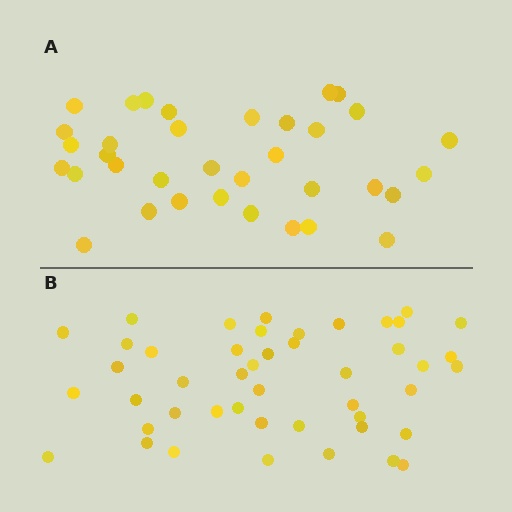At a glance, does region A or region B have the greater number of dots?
Region B (the bottom region) has more dots.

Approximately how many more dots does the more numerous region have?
Region B has roughly 12 or so more dots than region A.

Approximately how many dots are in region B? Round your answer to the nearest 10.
About 50 dots. (The exact count is 46, which rounds to 50.)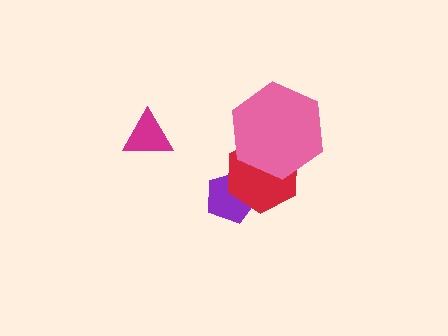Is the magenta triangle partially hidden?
No, no other shape covers it.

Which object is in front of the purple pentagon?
The red hexagon is in front of the purple pentagon.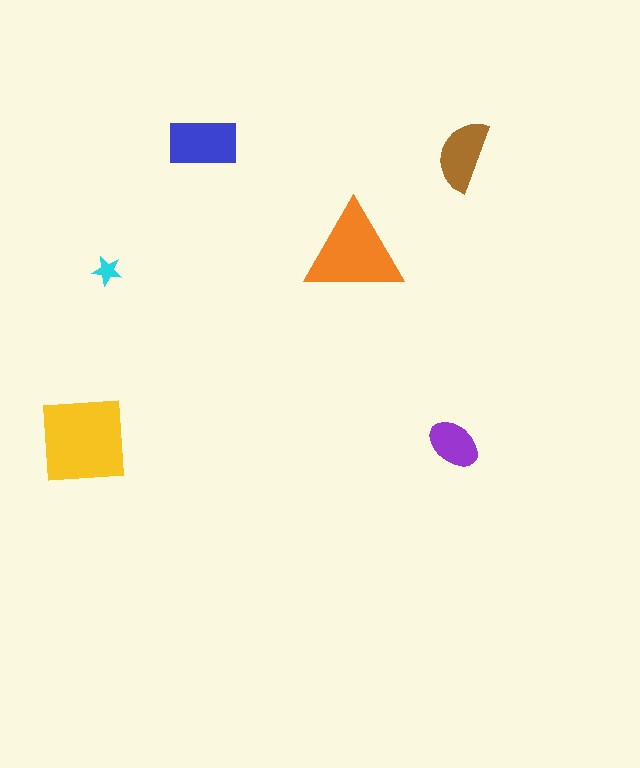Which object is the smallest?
The cyan star.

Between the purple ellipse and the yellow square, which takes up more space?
The yellow square.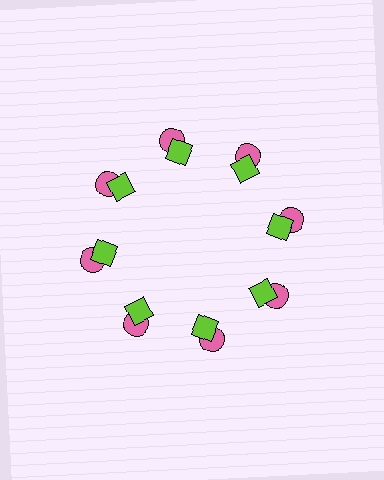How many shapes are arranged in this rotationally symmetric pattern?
There are 16 shapes, arranged in 8 groups of 2.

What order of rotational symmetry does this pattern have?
This pattern has 8-fold rotational symmetry.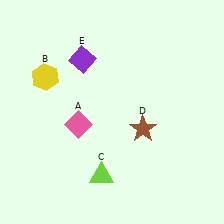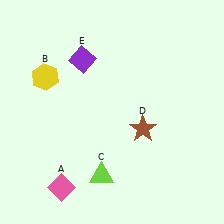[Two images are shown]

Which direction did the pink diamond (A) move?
The pink diamond (A) moved down.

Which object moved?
The pink diamond (A) moved down.